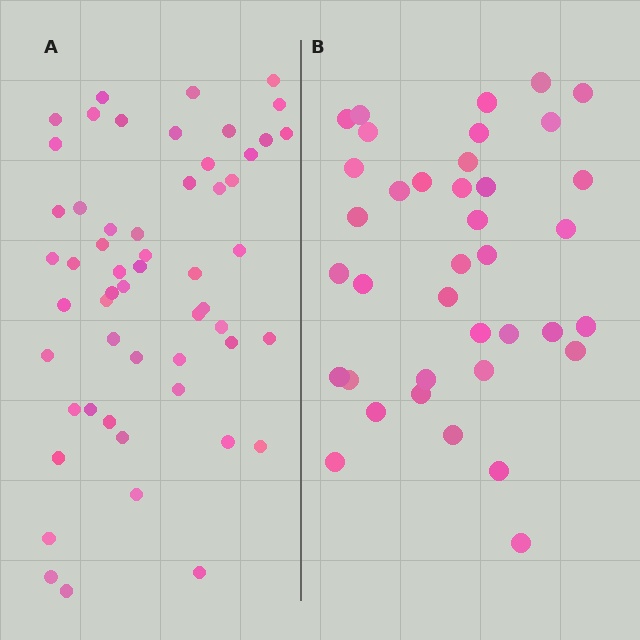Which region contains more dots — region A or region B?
Region A (the left region) has more dots.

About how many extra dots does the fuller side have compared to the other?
Region A has approximately 15 more dots than region B.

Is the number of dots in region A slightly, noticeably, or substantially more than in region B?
Region A has noticeably more, but not dramatically so. The ratio is roughly 1.4 to 1.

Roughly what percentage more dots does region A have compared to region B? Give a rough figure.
About 45% more.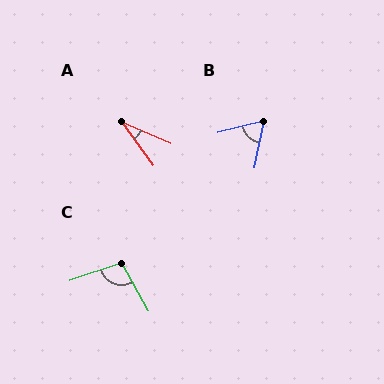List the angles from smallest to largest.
A (30°), B (64°), C (100°).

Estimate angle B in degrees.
Approximately 64 degrees.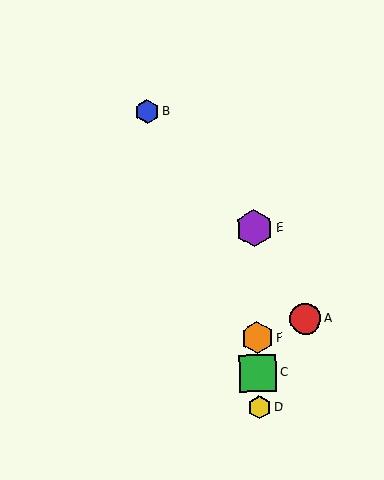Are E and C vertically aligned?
Yes, both are at x≈254.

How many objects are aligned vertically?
4 objects (C, D, E, F) are aligned vertically.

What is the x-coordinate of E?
Object E is at x≈254.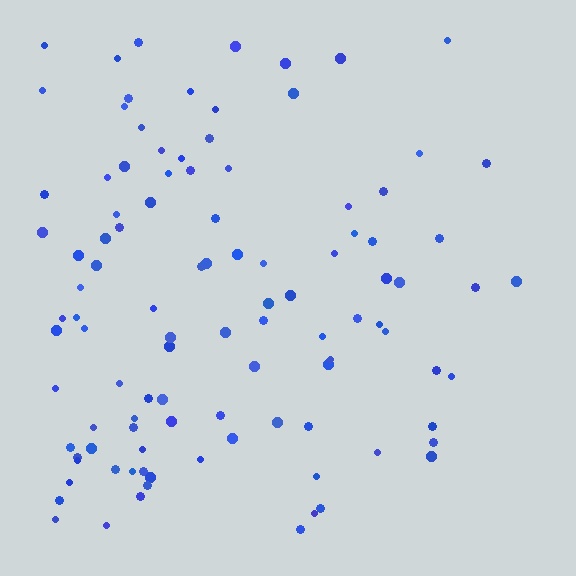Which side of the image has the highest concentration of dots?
The left.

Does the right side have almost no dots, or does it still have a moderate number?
Still a moderate number, just noticeably fewer than the left.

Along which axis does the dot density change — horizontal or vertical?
Horizontal.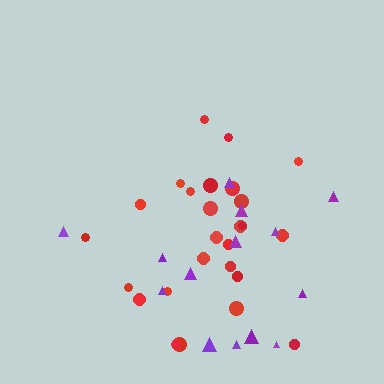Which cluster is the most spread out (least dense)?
Purple.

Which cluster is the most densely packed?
Red.